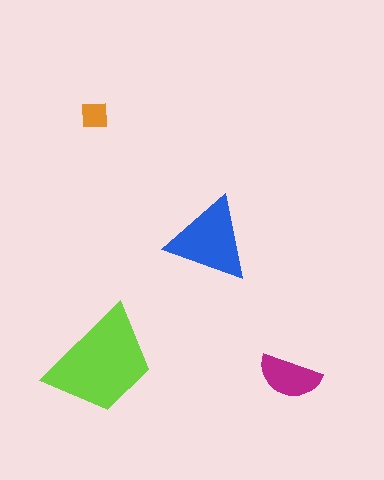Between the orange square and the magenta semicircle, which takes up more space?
The magenta semicircle.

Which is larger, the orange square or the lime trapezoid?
The lime trapezoid.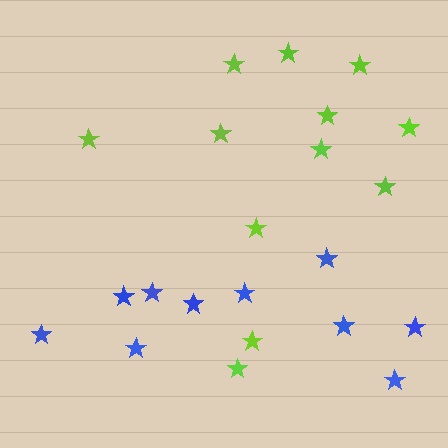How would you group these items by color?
There are 2 groups: one group of lime stars (12) and one group of blue stars (10).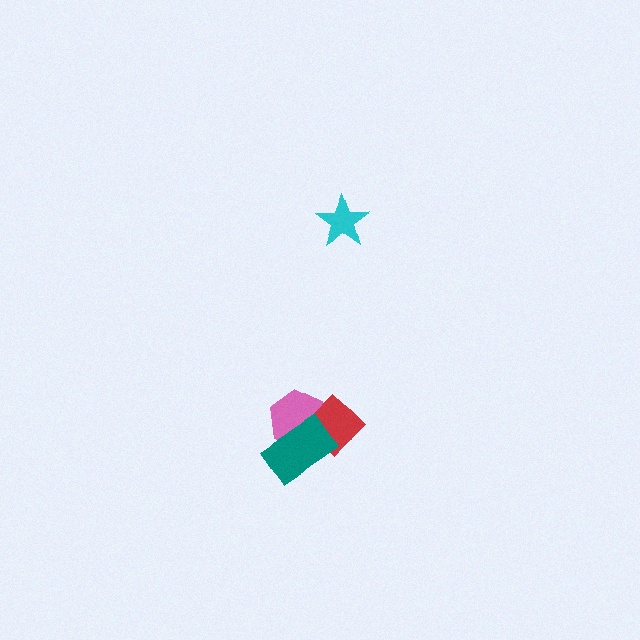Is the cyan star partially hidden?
No, no other shape covers it.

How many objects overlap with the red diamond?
2 objects overlap with the red diamond.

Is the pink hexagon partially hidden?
Yes, it is partially covered by another shape.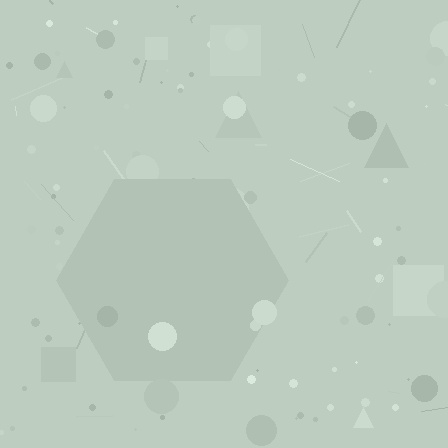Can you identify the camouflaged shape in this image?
The camouflaged shape is a hexagon.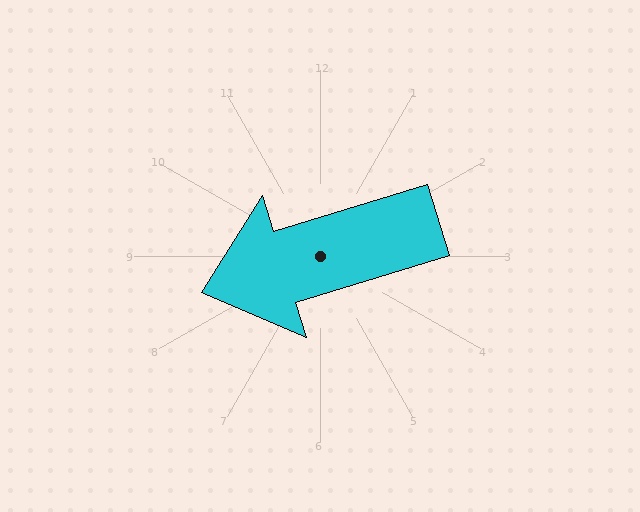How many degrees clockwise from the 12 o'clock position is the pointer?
Approximately 253 degrees.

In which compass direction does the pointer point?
West.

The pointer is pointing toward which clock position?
Roughly 8 o'clock.